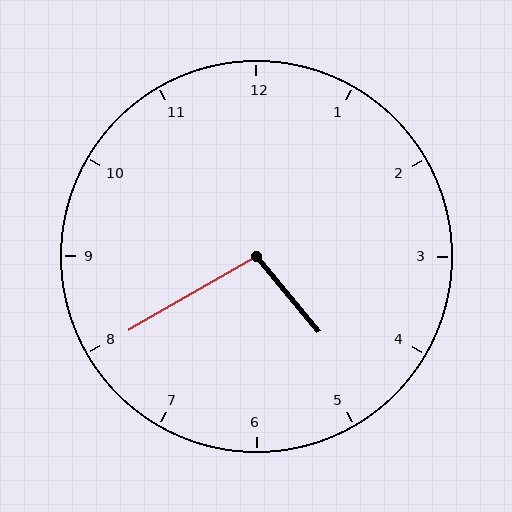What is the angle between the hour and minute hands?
Approximately 100 degrees.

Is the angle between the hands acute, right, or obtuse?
It is obtuse.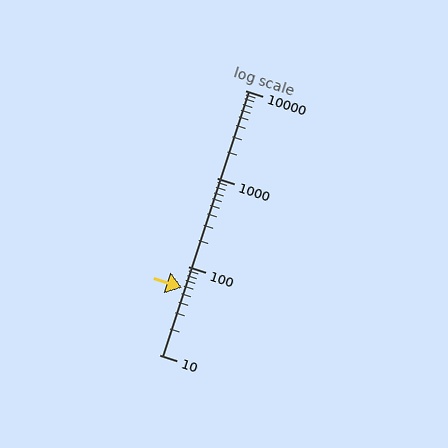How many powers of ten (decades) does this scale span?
The scale spans 3 decades, from 10 to 10000.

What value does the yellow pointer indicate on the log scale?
The pointer indicates approximately 57.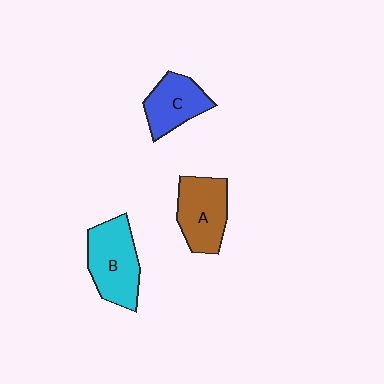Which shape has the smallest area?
Shape C (blue).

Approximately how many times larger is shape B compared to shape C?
Approximately 1.3 times.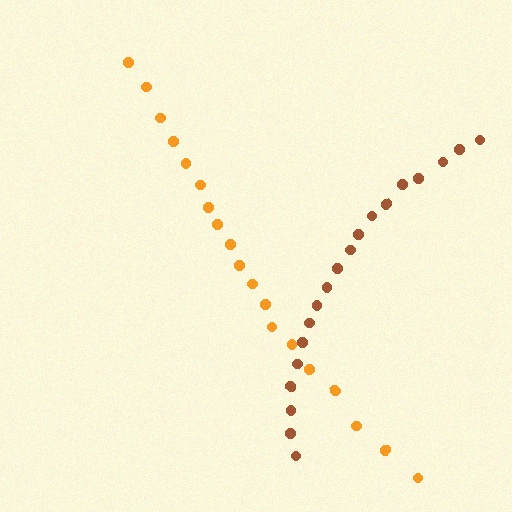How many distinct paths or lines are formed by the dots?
There are 2 distinct paths.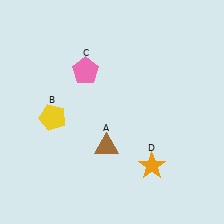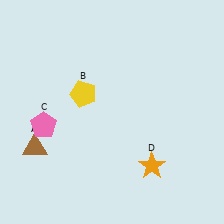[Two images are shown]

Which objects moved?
The objects that moved are: the brown triangle (A), the yellow pentagon (B), the pink pentagon (C).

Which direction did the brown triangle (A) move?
The brown triangle (A) moved left.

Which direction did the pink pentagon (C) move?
The pink pentagon (C) moved down.